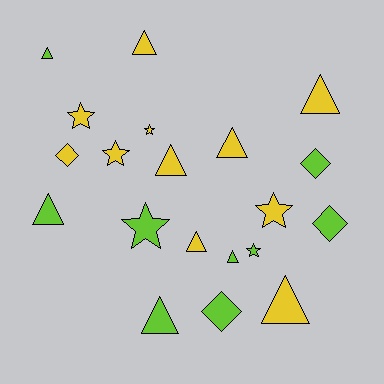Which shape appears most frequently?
Triangle, with 10 objects.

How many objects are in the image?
There are 20 objects.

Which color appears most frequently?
Yellow, with 11 objects.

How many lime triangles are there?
There are 4 lime triangles.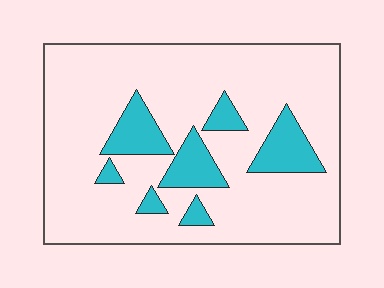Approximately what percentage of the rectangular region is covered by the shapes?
Approximately 15%.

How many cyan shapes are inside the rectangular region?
7.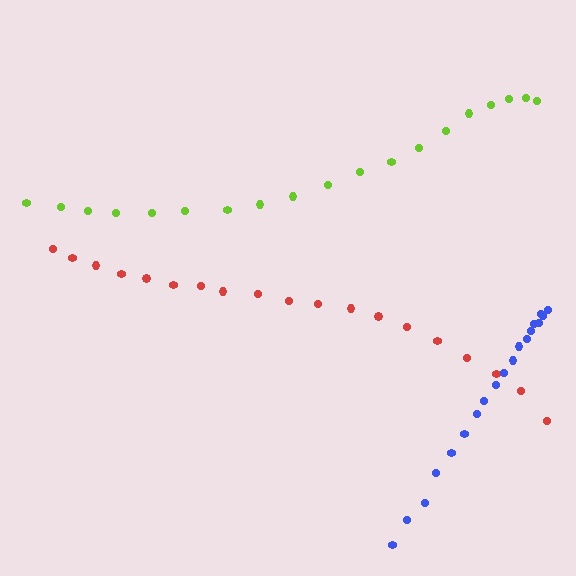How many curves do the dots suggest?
There are 3 distinct paths.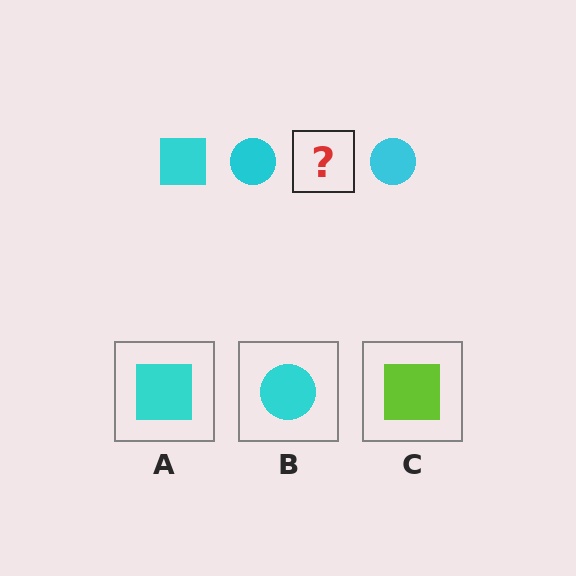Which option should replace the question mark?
Option A.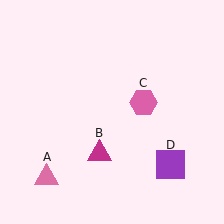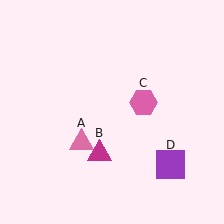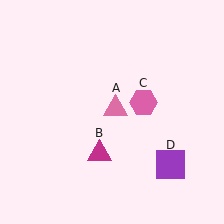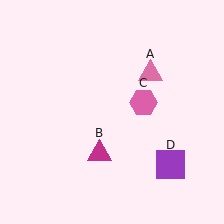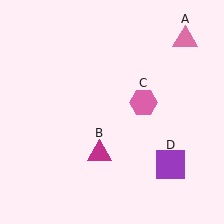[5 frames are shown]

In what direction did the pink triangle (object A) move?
The pink triangle (object A) moved up and to the right.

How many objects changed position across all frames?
1 object changed position: pink triangle (object A).